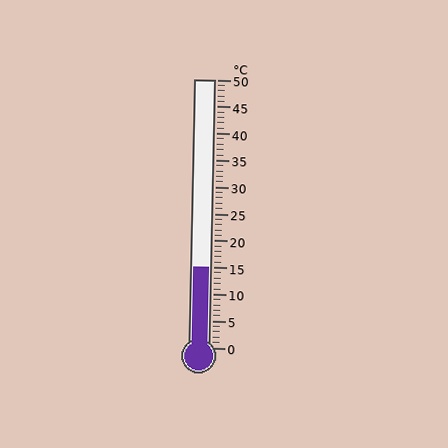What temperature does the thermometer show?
The thermometer shows approximately 15°C.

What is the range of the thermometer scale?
The thermometer scale ranges from 0°C to 50°C.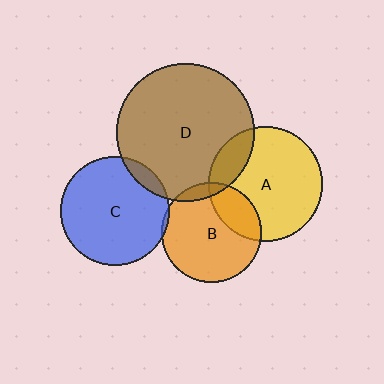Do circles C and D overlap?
Yes.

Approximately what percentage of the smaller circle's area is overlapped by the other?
Approximately 10%.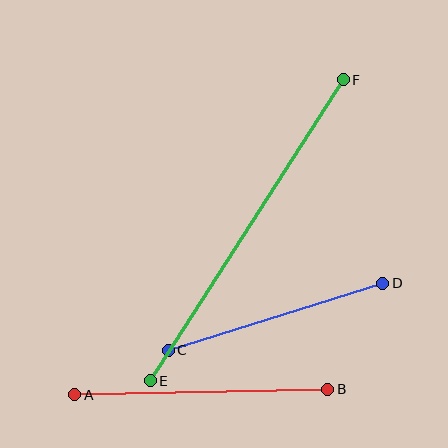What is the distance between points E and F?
The distance is approximately 357 pixels.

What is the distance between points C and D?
The distance is approximately 225 pixels.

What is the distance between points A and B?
The distance is approximately 253 pixels.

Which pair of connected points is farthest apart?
Points E and F are farthest apart.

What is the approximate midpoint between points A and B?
The midpoint is at approximately (201, 392) pixels.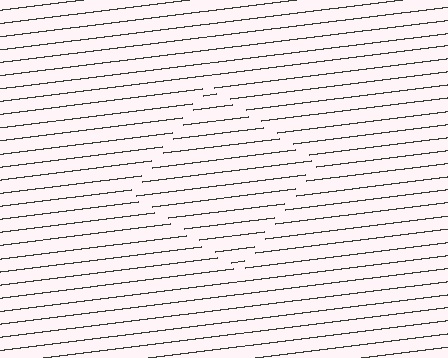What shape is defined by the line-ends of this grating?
An illusory square. The interior of the shape contains the same grating, shifted by half a period — the contour is defined by the phase discontinuity where line-ends from the inner and outer gratings abut.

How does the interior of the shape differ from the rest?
The interior of the shape contains the same grating, shifted by half a period — the contour is defined by the phase discontinuity where line-ends from the inner and outer gratings abut.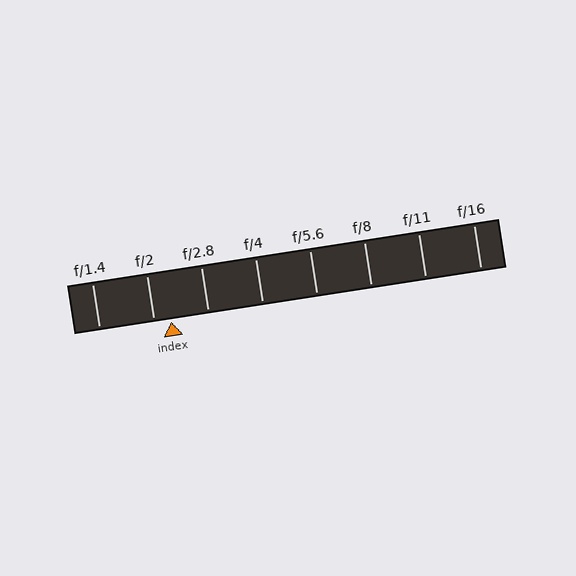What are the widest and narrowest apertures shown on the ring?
The widest aperture shown is f/1.4 and the narrowest is f/16.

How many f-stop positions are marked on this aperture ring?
There are 8 f-stop positions marked.